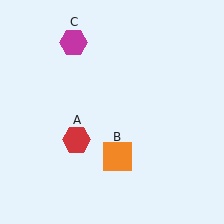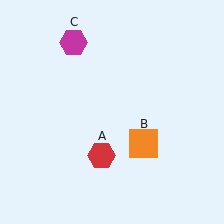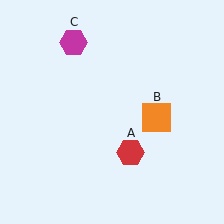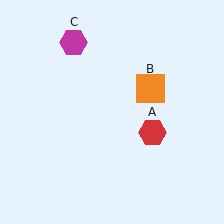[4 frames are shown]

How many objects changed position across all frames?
2 objects changed position: red hexagon (object A), orange square (object B).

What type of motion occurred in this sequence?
The red hexagon (object A), orange square (object B) rotated counterclockwise around the center of the scene.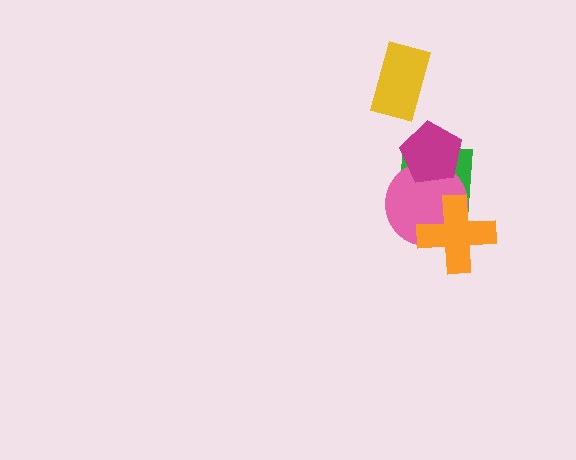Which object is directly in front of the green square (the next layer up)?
The pink circle is directly in front of the green square.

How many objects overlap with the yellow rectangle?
0 objects overlap with the yellow rectangle.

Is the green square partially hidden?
Yes, it is partially covered by another shape.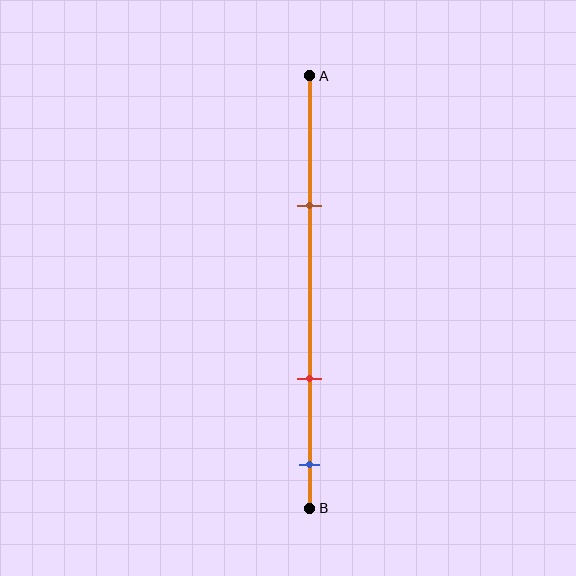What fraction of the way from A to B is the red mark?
The red mark is approximately 70% (0.7) of the way from A to B.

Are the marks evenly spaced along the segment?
No, the marks are not evenly spaced.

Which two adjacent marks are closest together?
The red and blue marks are the closest adjacent pair.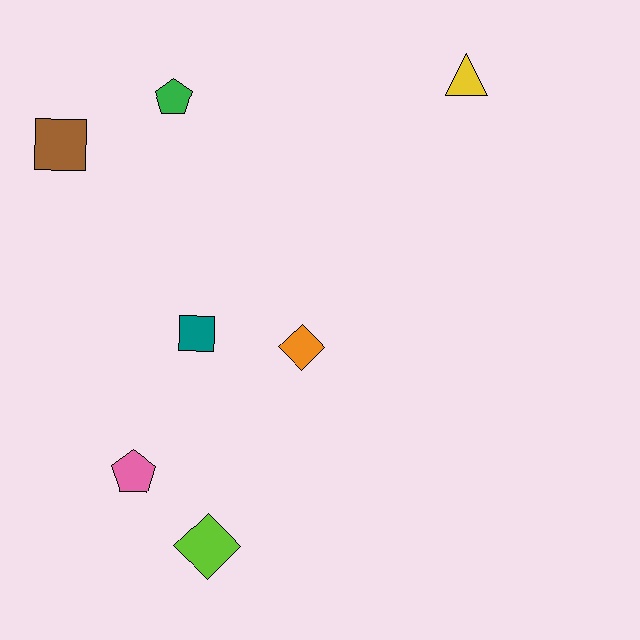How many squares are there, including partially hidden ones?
There are 2 squares.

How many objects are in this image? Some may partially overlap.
There are 7 objects.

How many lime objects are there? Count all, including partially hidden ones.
There is 1 lime object.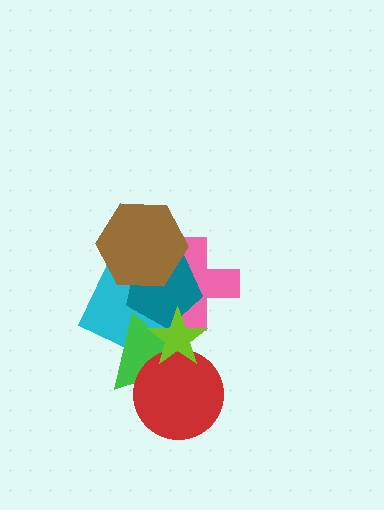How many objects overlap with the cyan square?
5 objects overlap with the cyan square.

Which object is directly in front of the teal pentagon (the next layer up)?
The lime star is directly in front of the teal pentagon.